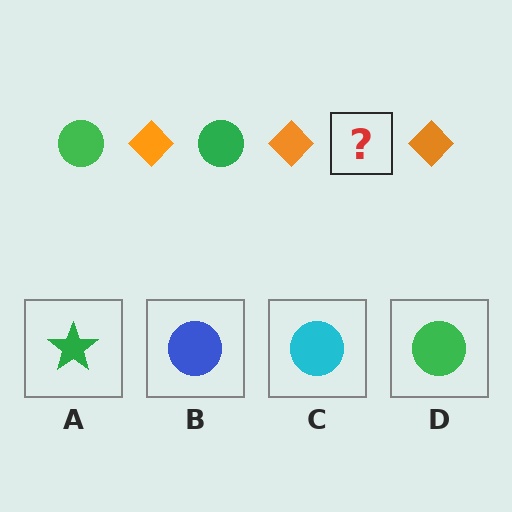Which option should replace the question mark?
Option D.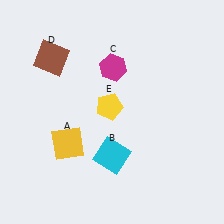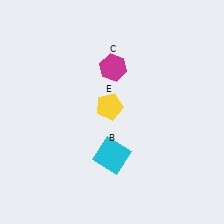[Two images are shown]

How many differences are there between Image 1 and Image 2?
There are 2 differences between the two images.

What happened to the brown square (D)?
The brown square (D) was removed in Image 2. It was in the top-left area of Image 1.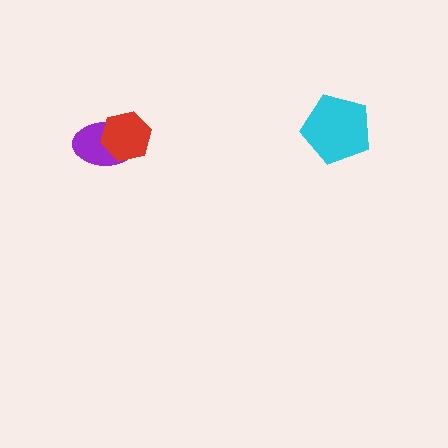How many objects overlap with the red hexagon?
1 object overlaps with the red hexagon.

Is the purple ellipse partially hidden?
Yes, it is partially covered by another shape.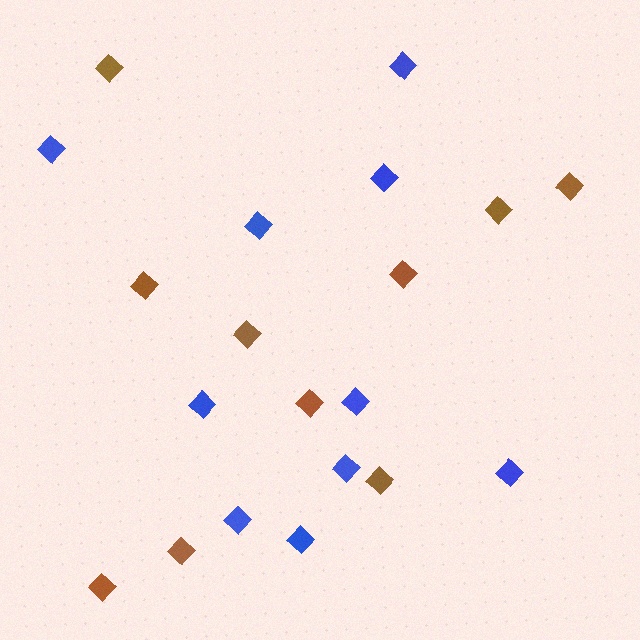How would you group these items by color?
There are 2 groups: one group of blue diamonds (10) and one group of brown diamonds (10).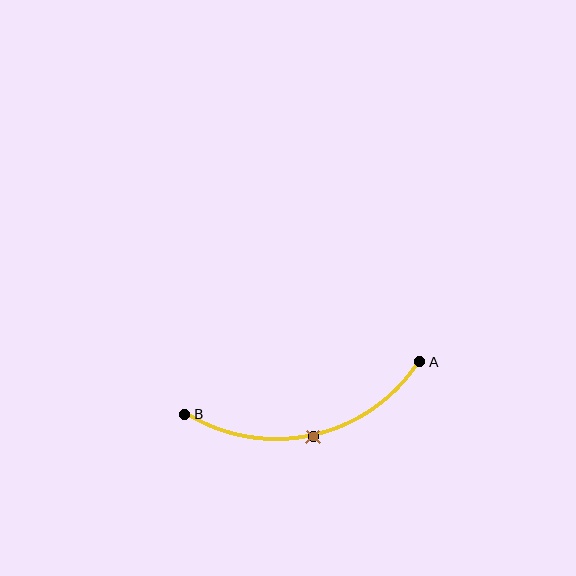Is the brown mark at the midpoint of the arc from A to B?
Yes. The brown mark lies on the arc at equal arc-length from both A and B — it is the arc midpoint.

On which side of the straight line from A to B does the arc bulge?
The arc bulges below the straight line connecting A and B.